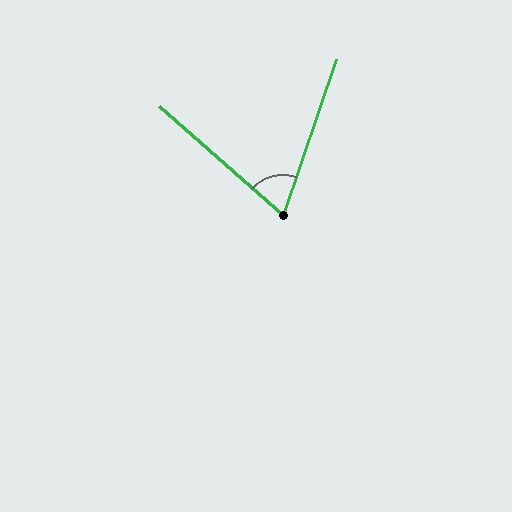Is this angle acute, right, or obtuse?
It is acute.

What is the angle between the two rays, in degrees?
Approximately 68 degrees.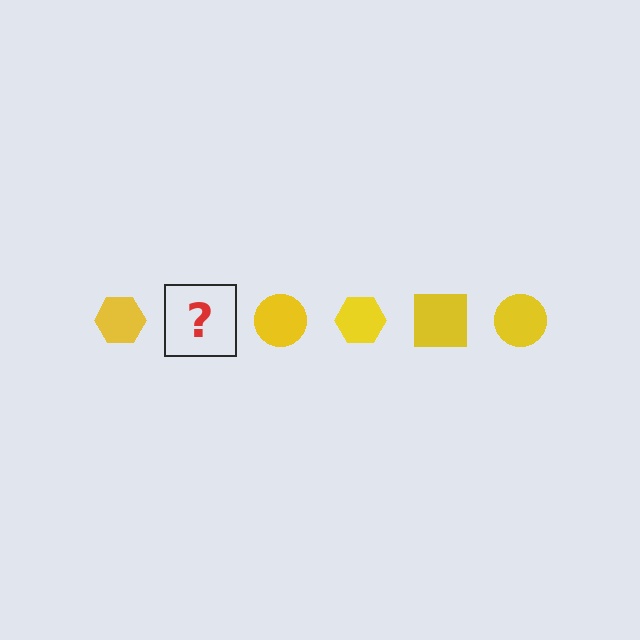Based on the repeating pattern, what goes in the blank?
The blank should be a yellow square.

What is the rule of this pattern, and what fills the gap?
The rule is that the pattern cycles through hexagon, square, circle shapes in yellow. The gap should be filled with a yellow square.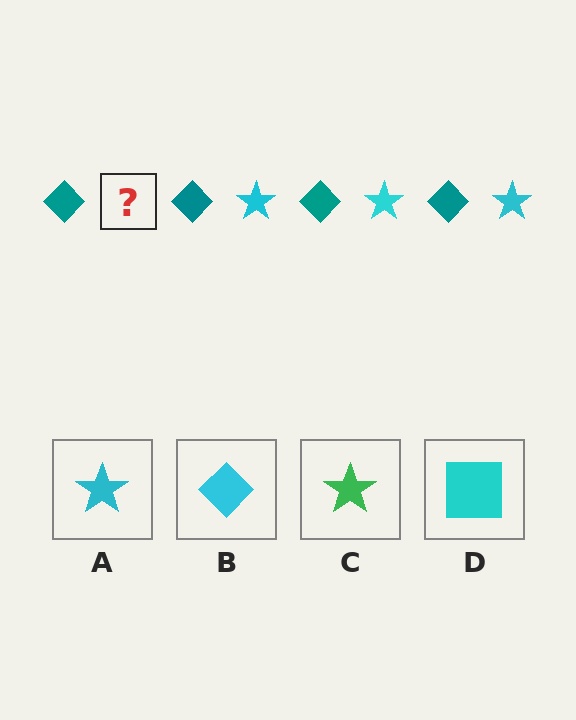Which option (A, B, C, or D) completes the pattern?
A.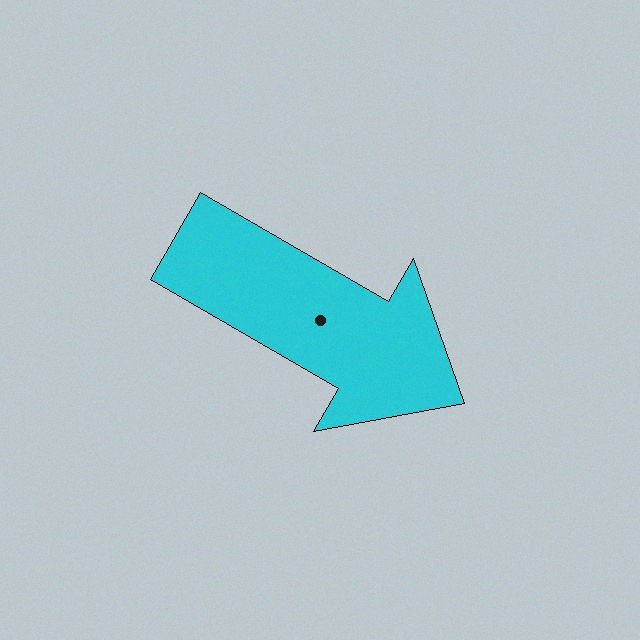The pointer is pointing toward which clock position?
Roughly 4 o'clock.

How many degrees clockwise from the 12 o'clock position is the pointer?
Approximately 120 degrees.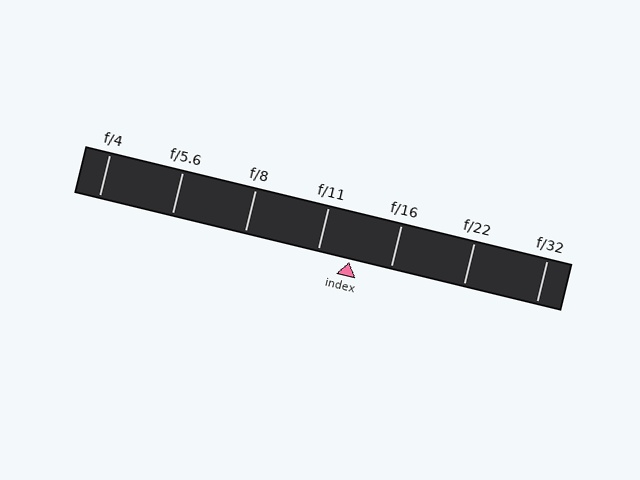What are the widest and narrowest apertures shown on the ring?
The widest aperture shown is f/4 and the narrowest is f/32.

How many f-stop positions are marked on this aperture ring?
There are 7 f-stop positions marked.